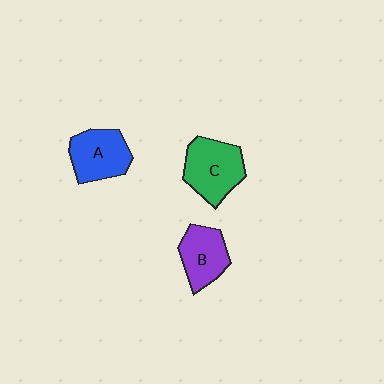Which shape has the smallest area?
Shape B (purple).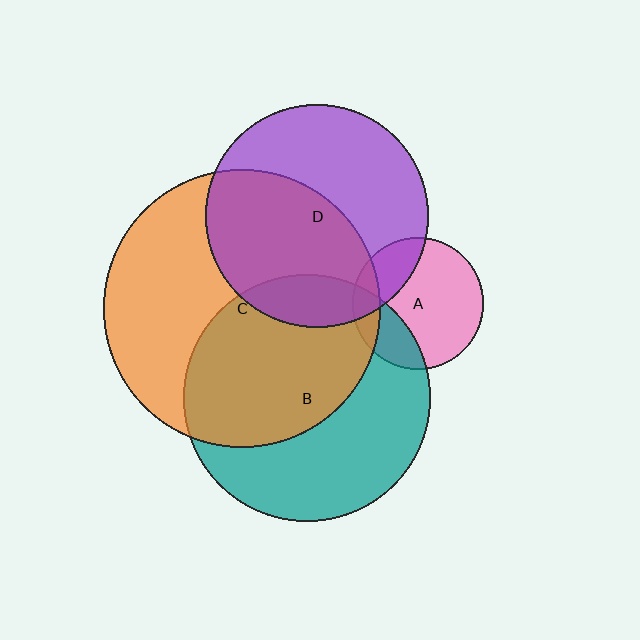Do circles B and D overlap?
Yes.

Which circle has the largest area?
Circle C (orange).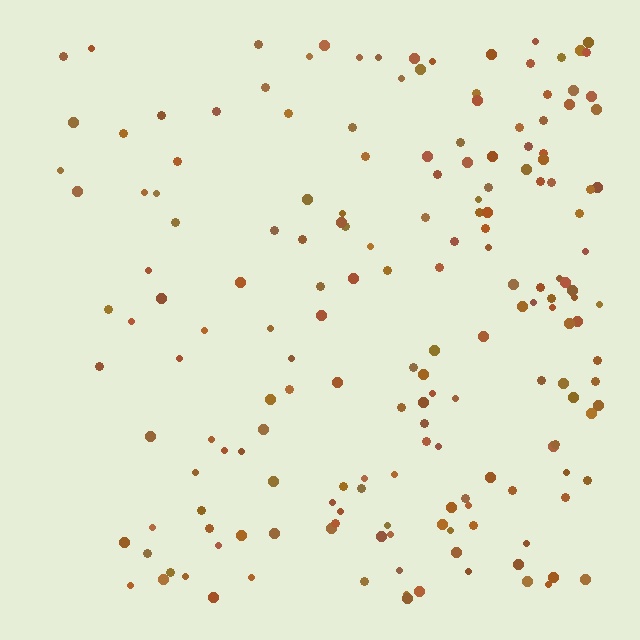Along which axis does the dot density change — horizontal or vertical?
Horizontal.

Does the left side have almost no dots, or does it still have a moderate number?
Still a moderate number, just noticeably fewer than the right.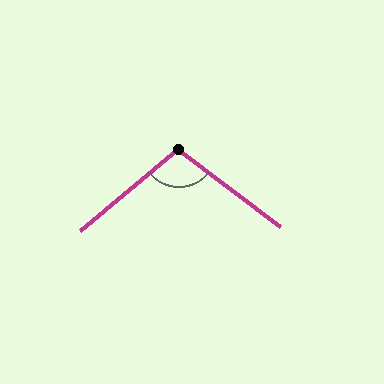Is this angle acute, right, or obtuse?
It is obtuse.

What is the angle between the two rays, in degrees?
Approximately 103 degrees.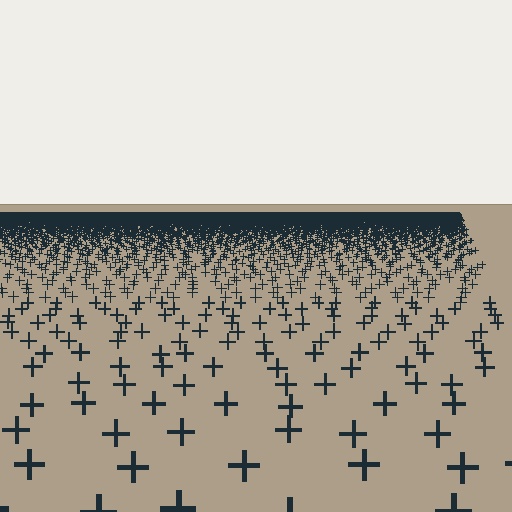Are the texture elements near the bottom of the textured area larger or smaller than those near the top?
Larger. Near the bottom, elements are closer to the viewer and appear at a bigger on-screen size.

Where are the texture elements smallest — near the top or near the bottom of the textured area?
Near the top.